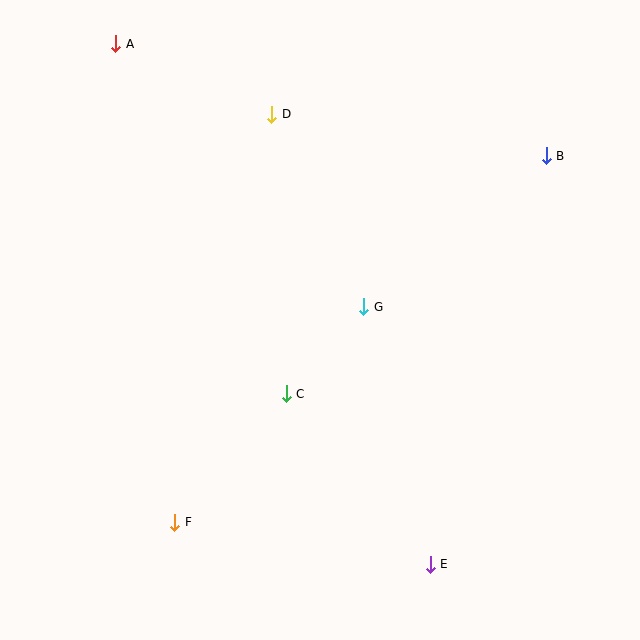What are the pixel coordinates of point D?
Point D is at (272, 114).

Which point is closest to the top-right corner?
Point B is closest to the top-right corner.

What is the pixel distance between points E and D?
The distance between E and D is 477 pixels.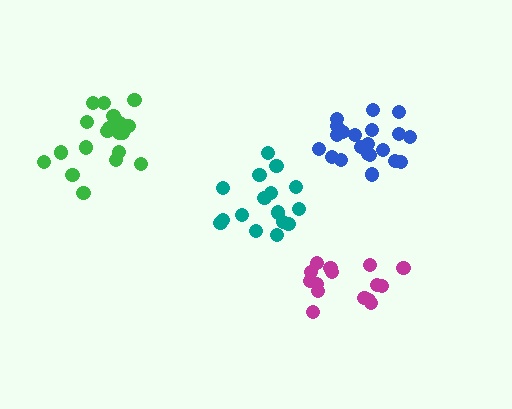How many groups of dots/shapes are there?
There are 4 groups.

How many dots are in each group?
Group 1: 16 dots, Group 2: 15 dots, Group 3: 21 dots, Group 4: 19 dots (71 total).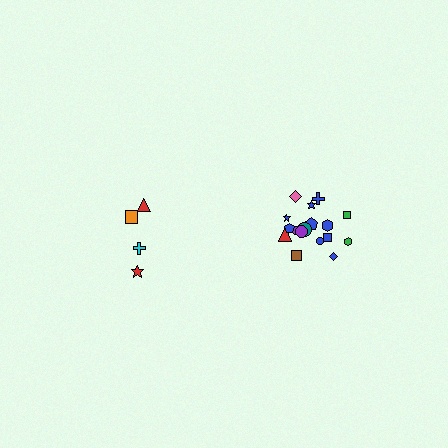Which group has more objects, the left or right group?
The right group.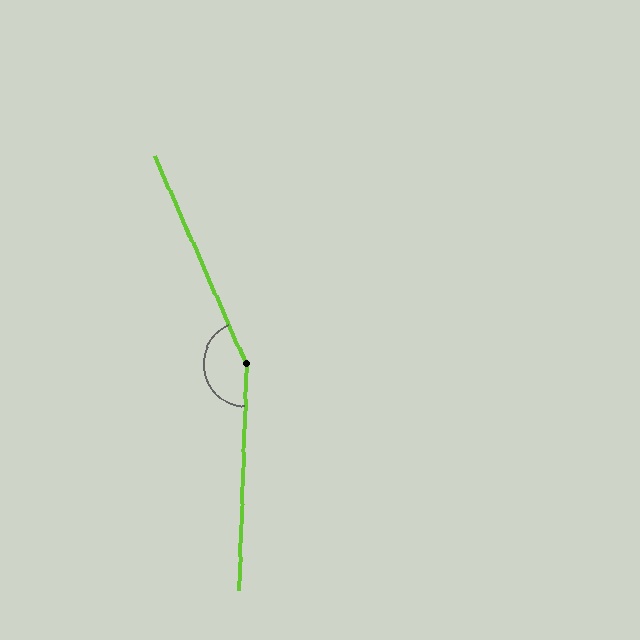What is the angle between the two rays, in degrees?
Approximately 154 degrees.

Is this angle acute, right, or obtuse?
It is obtuse.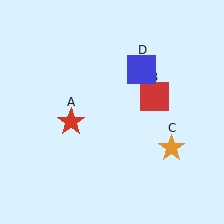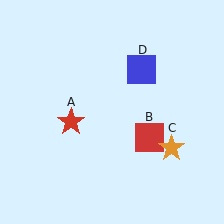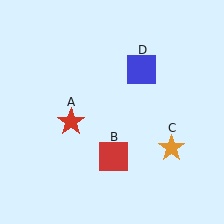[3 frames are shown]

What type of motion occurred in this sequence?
The red square (object B) rotated clockwise around the center of the scene.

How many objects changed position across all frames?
1 object changed position: red square (object B).